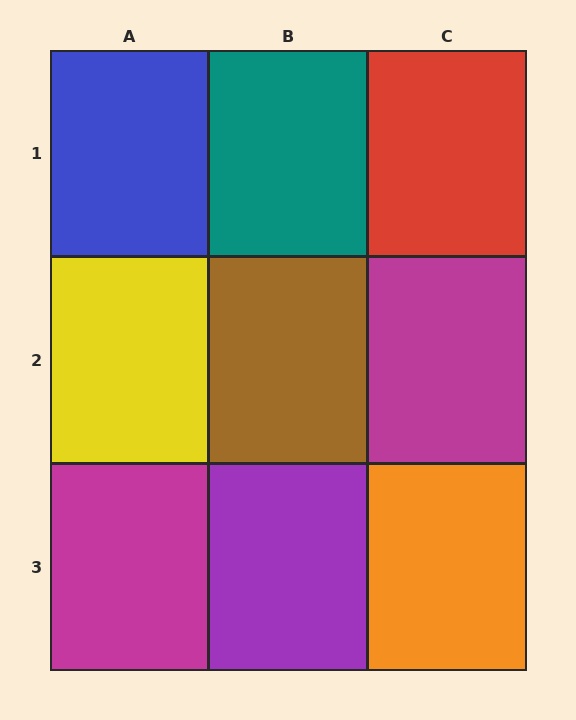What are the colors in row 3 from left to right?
Magenta, purple, orange.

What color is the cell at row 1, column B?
Teal.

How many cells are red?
1 cell is red.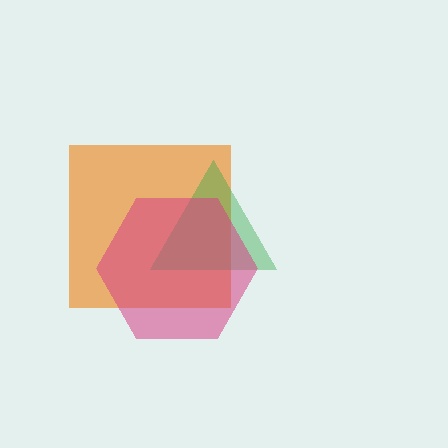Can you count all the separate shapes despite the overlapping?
Yes, there are 3 separate shapes.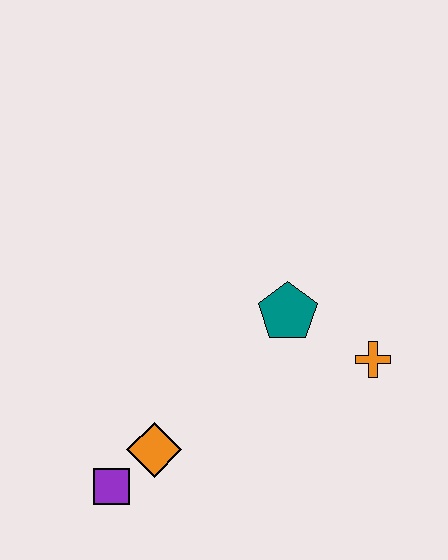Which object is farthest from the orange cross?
The purple square is farthest from the orange cross.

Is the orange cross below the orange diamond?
No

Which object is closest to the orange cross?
The teal pentagon is closest to the orange cross.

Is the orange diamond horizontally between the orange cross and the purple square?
Yes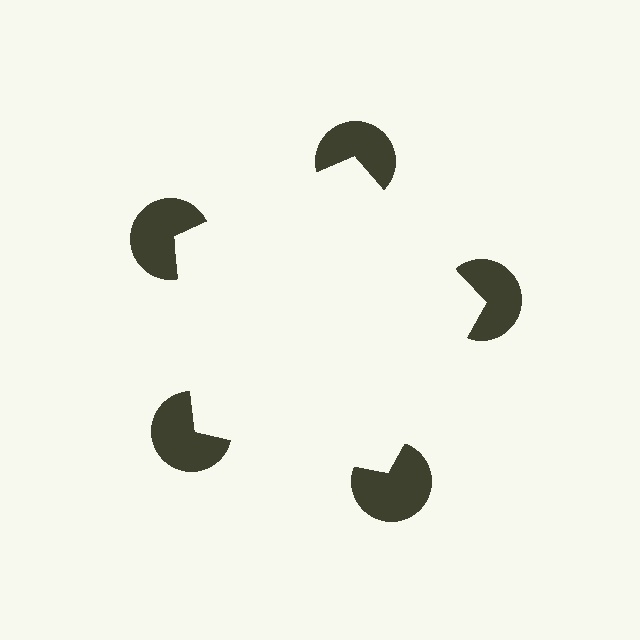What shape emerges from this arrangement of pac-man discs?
An illusory pentagon — its edges are inferred from the aligned wedge cuts in the pac-man discs, not physically drawn.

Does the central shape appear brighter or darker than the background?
It typically appears slightly brighter than the background, even though no actual brightness change is drawn.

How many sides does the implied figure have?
5 sides.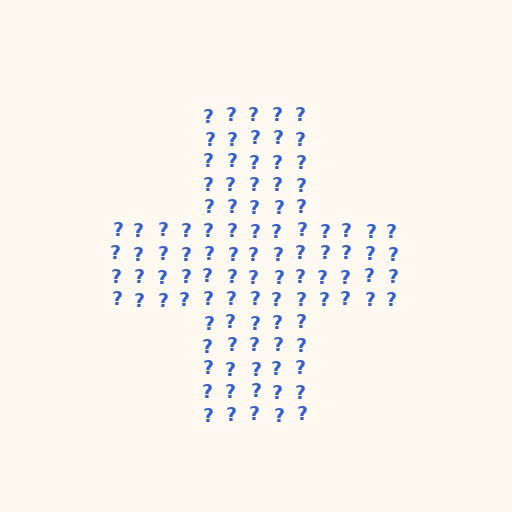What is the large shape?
The large shape is a cross.